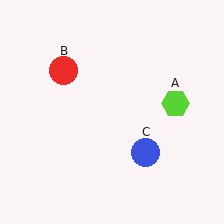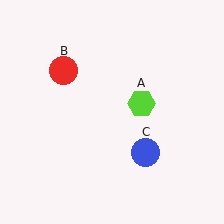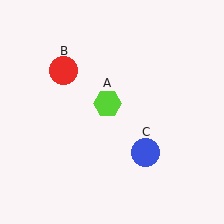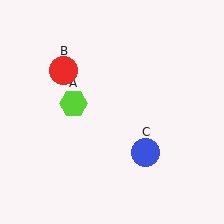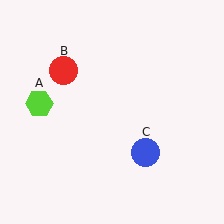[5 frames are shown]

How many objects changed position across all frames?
1 object changed position: lime hexagon (object A).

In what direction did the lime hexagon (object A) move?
The lime hexagon (object A) moved left.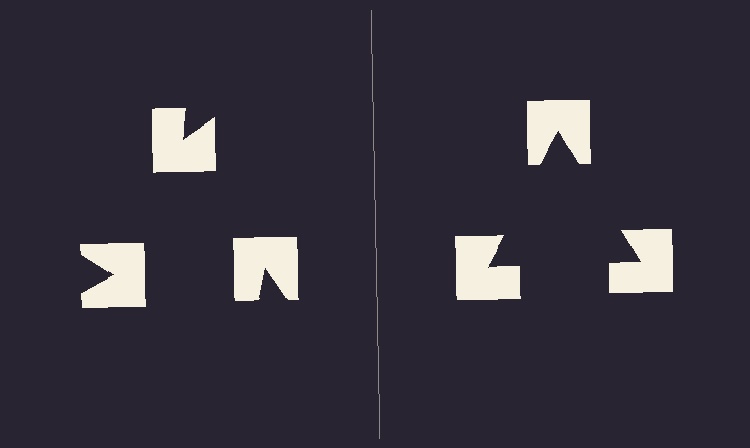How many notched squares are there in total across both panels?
6 — 3 on each side.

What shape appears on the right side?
An illusory triangle.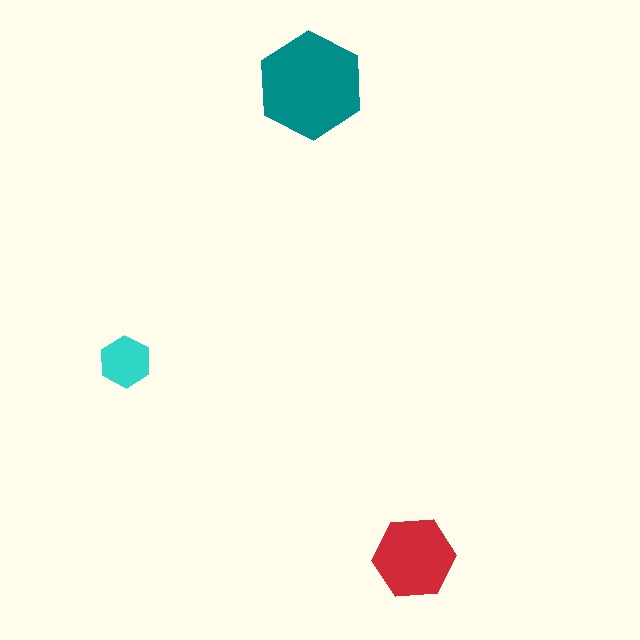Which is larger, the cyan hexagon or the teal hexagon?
The teal one.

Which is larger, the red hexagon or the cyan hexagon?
The red one.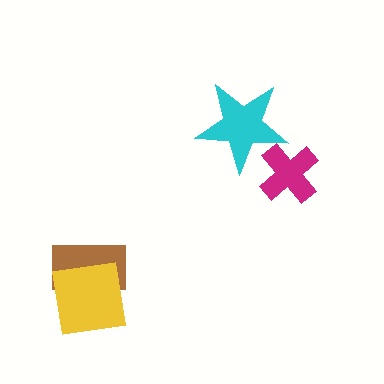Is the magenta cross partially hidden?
Yes, it is partially covered by another shape.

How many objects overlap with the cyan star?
1 object overlaps with the cyan star.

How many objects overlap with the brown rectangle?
1 object overlaps with the brown rectangle.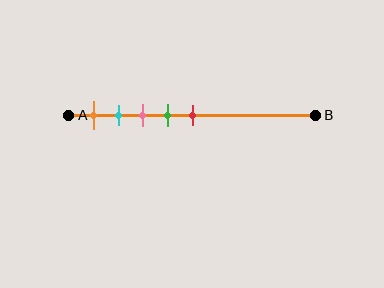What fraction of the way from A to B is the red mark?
The red mark is approximately 50% (0.5) of the way from A to B.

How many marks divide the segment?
There are 5 marks dividing the segment.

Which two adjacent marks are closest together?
The cyan and pink marks are the closest adjacent pair.